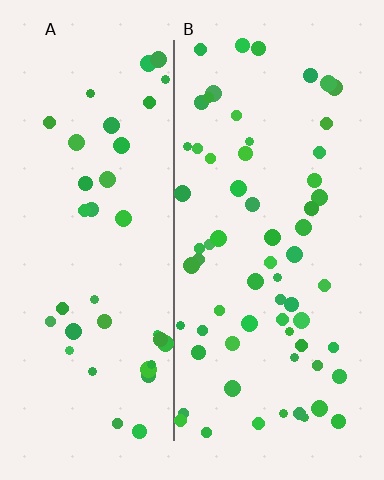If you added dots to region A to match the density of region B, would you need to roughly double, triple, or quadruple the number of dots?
Approximately double.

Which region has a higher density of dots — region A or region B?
B (the right).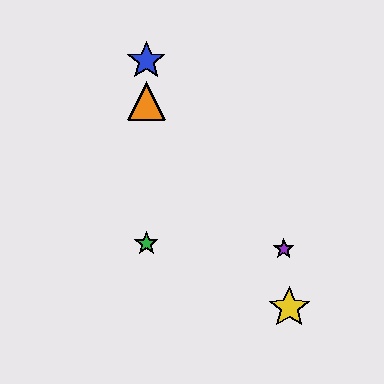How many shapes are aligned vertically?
4 shapes (the red triangle, the blue star, the green star, the orange triangle) are aligned vertically.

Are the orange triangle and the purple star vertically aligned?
No, the orange triangle is at x≈146 and the purple star is at x≈284.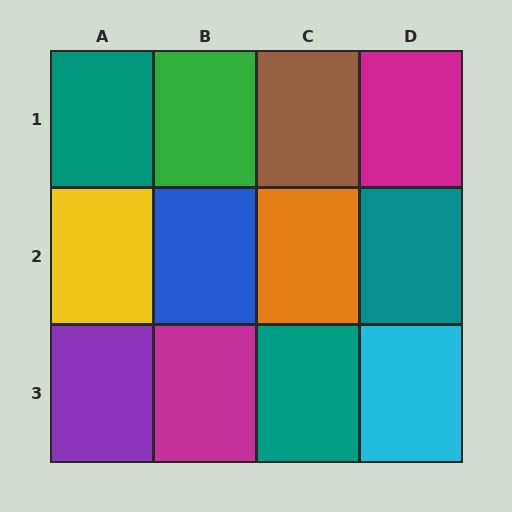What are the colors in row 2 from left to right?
Yellow, blue, orange, teal.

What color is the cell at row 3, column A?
Purple.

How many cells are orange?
1 cell is orange.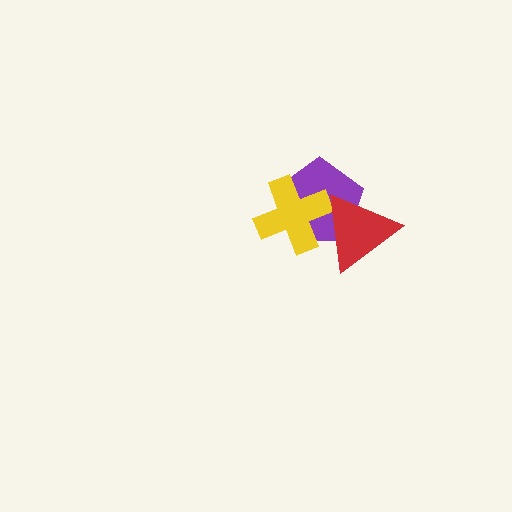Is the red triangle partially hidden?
No, no other shape covers it.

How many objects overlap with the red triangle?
2 objects overlap with the red triangle.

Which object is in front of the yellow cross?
The red triangle is in front of the yellow cross.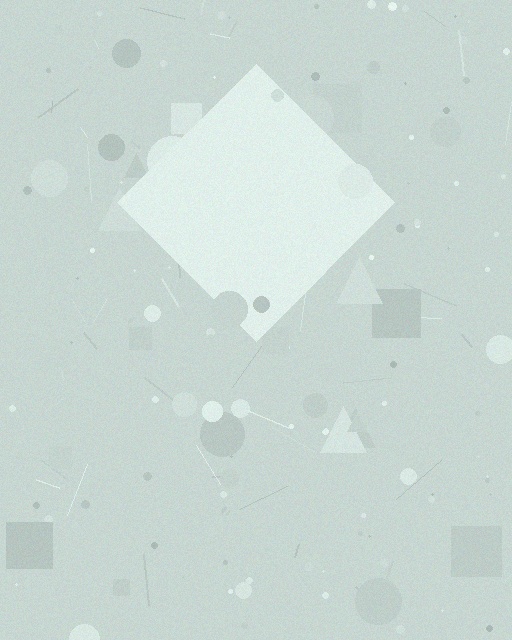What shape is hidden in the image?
A diamond is hidden in the image.